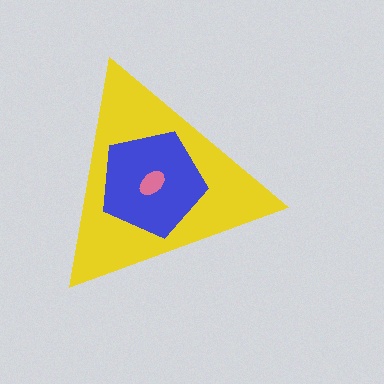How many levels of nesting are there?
3.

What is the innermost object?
The pink ellipse.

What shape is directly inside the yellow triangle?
The blue pentagon.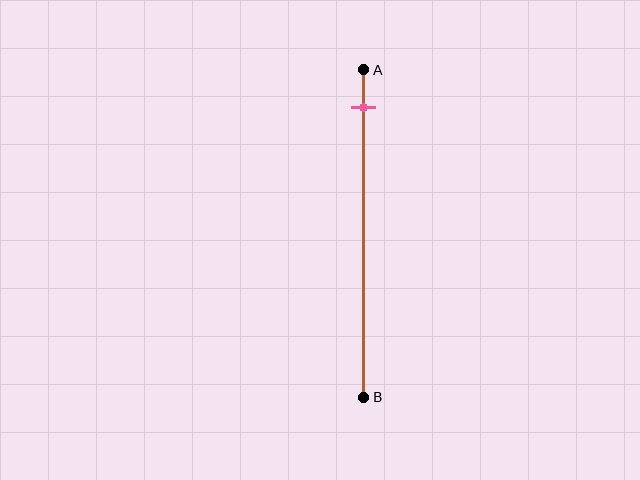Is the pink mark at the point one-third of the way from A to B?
No, the mark is at about 10% from A, not at the 33% one-third point.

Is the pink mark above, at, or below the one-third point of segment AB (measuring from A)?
The pink mark is above the one-third point of segment AB.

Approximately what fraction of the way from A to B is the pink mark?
The pink mark is approximately 10% of the way from A to B.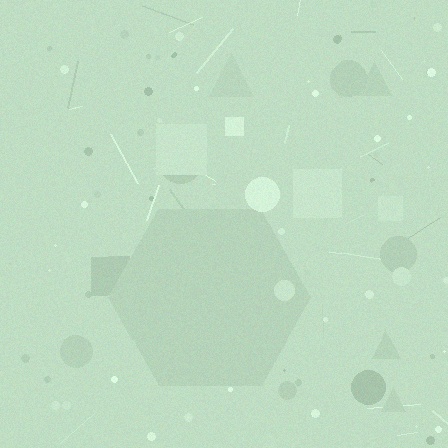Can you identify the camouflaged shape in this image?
The camouflaged shape is a hexagon.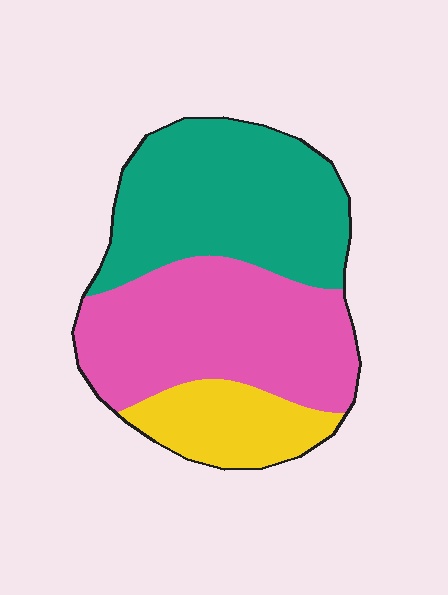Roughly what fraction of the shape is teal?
Teal takes up between a third and a half of the shape.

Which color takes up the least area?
Yellow, at roughly 15%.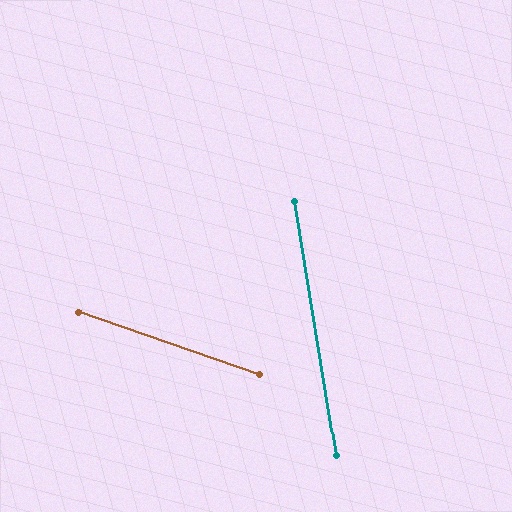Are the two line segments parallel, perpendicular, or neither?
Neither parallel nor perpendicular — they differ by about 62°.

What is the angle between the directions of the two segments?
Approximately 62 degrees.